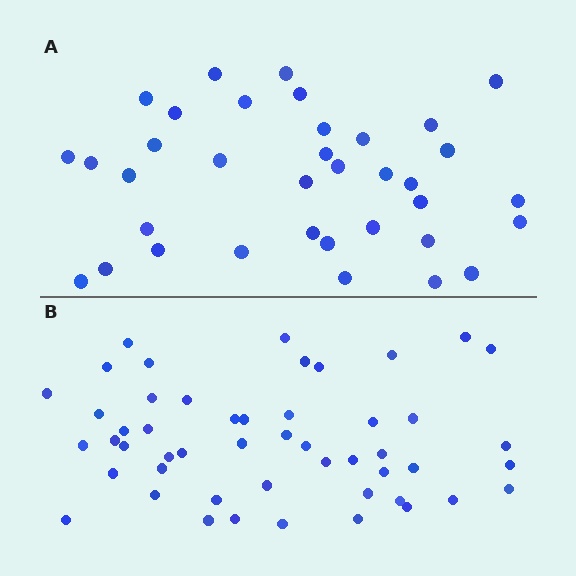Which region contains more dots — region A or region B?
Region B (the bottom region) has more dots.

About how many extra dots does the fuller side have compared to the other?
Region B has approximately 15 more dots than region A.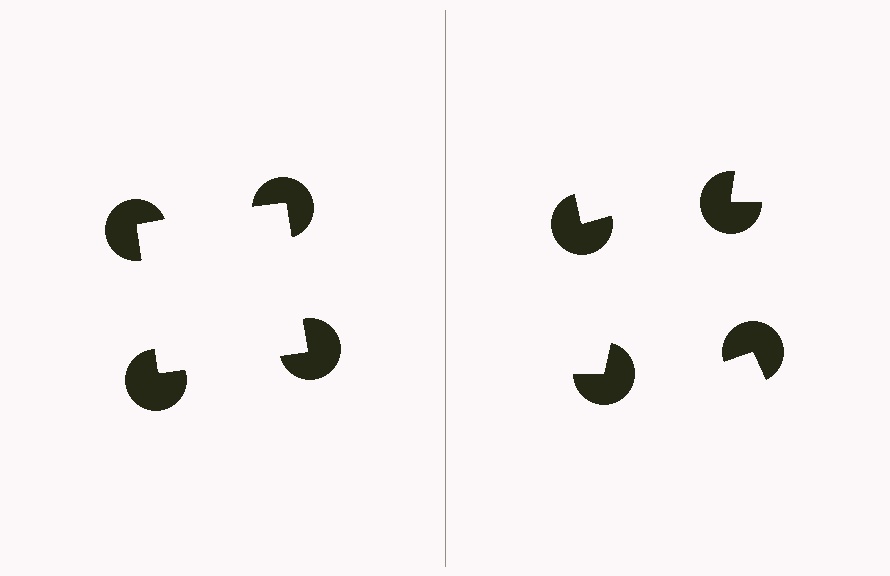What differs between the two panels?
The pac-man discs are positioned identically on both sides; only the wedge orientations differ. On the left they align to a square; on the right they are misaligned.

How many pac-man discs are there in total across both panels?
8 — 4 on each side.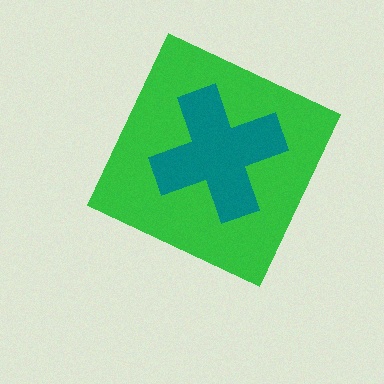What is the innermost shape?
The teal cross.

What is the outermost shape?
The green diamond.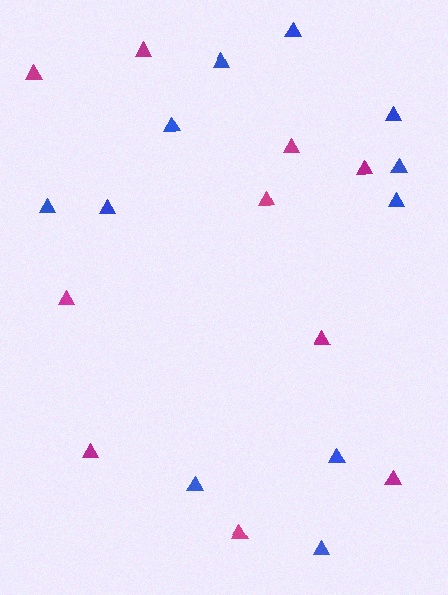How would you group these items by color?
There are 2 groups: one group of blue triangles (11) and one group of magenta triangles (10).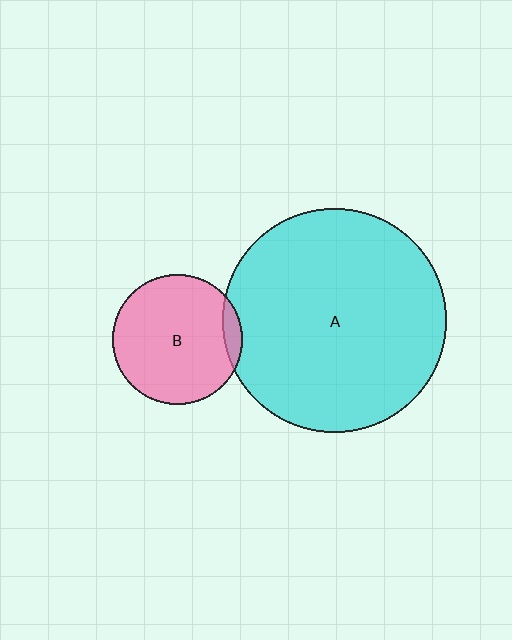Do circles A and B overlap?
Yes.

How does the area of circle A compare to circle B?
Approximately 3.0 times.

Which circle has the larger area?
Circle A (cyan).